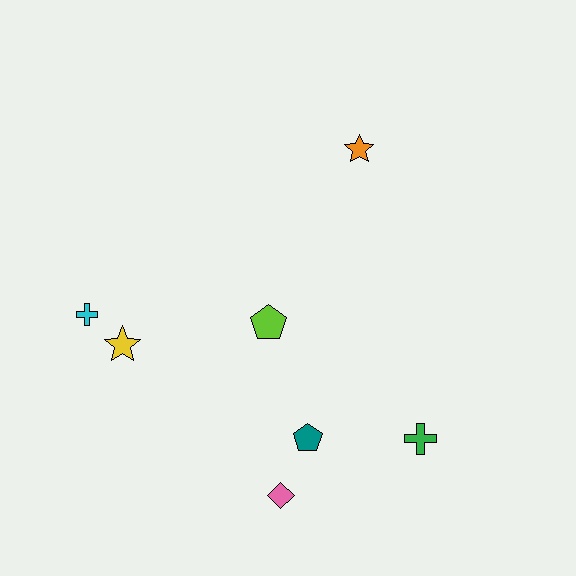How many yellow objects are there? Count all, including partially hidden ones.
There is 1 yellow object.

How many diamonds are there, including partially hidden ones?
There is 1 diamond.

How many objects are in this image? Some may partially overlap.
There are 7 objects.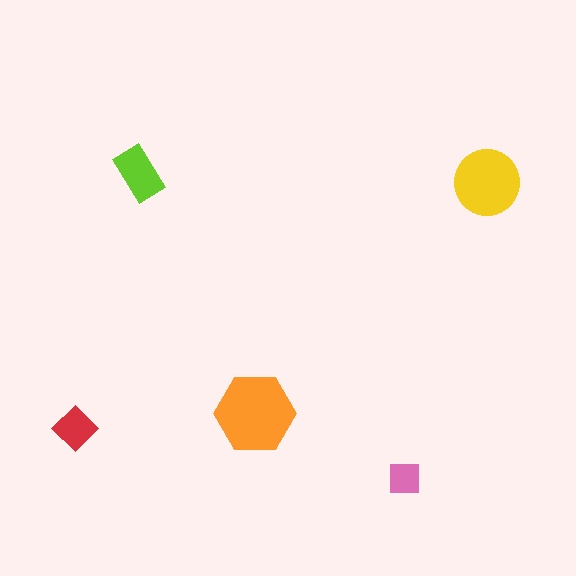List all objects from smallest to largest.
The pink square, the red diamond, the lime rectangle, the yellow circle, the orange hexagon.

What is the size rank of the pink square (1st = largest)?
5th.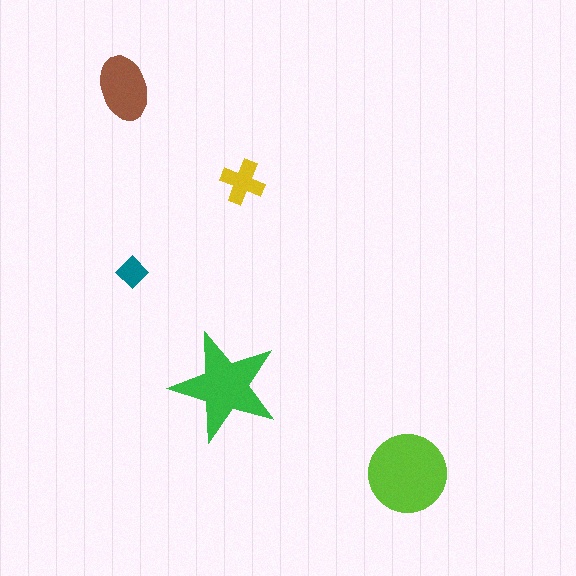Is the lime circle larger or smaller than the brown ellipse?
Larger.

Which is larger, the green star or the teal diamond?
The green star.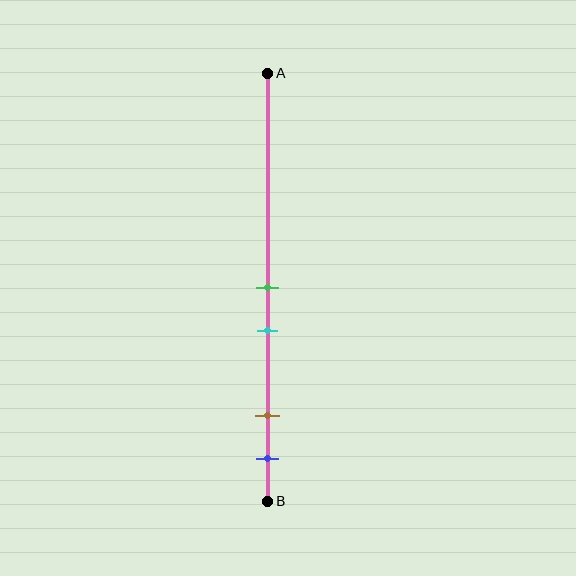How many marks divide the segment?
There are 4 marks dividing the segment.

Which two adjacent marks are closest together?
The green and cyan marks are the closest adjacent pair.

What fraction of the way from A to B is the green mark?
The green mark is approximately 50% (0.5) of the way from A to B.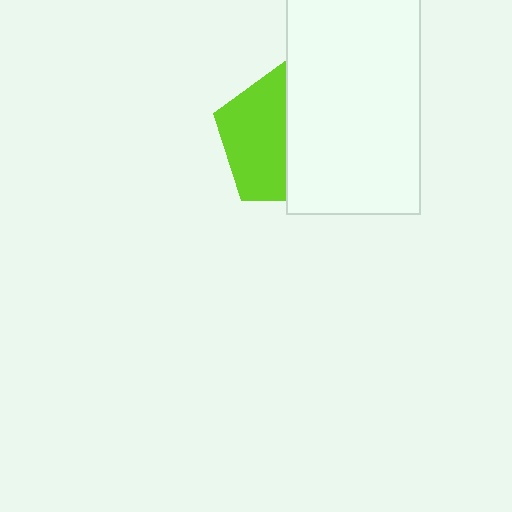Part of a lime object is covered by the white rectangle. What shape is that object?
It is a pentagon.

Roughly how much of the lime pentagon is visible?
About half of it is visible (roughly 48%).